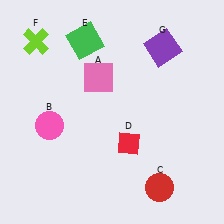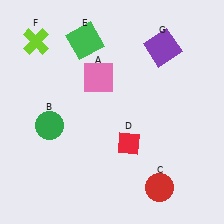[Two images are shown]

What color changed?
The circle (B) changed from pink in Image 1 to green in Image 2.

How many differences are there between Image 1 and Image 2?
There is 1 difference between the two images.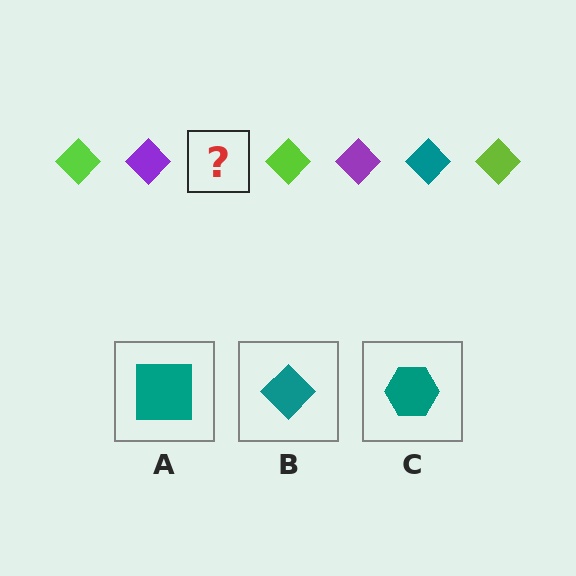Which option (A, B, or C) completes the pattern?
B.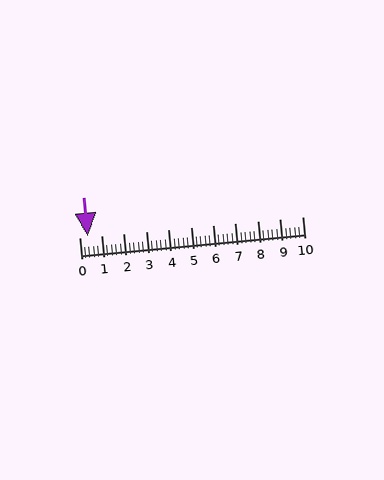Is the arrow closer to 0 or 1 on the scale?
The arrow is closer to 0.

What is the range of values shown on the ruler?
The ruler shows values from 0 to 10.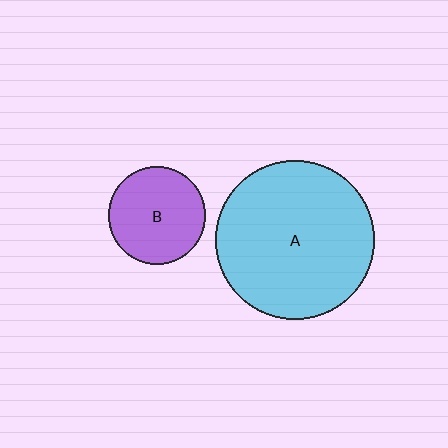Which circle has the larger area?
Circle A (cyan).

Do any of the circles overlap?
No, none of the circles overlap.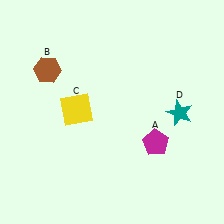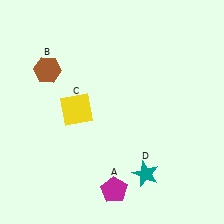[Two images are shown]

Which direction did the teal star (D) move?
The teal star (D) moved down.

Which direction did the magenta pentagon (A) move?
The magenta pentagon (A) moved down.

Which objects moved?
The objects that moved are: the magenta pentagon (A), the teal star (D).